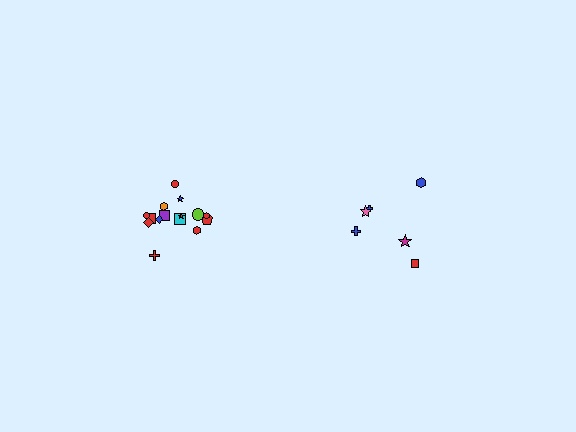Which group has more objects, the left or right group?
The left group.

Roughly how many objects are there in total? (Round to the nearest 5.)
Roughly 20 objects in total.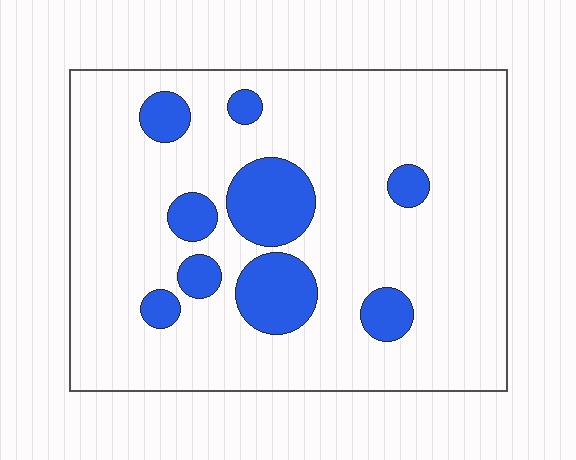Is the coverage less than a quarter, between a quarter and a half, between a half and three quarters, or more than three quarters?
Less than a quarter.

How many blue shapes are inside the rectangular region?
9.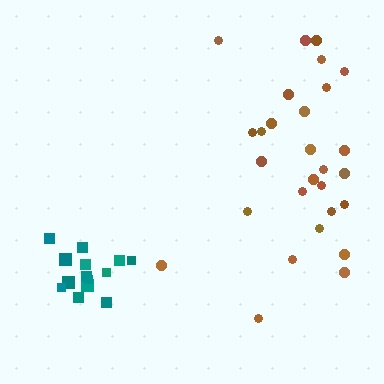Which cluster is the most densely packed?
Teal.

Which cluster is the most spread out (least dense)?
Brown.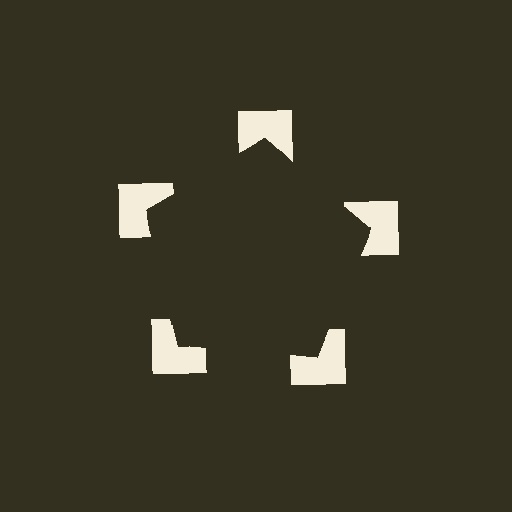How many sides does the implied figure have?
5 sides.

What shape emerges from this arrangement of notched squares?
An illusory pentagon — its edges are inferred from the aligned wedge cuts in the notched squares, not physically drawn.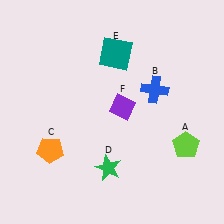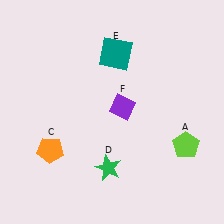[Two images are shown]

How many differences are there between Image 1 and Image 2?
There is 1 difference between the two images.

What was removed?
The blue cross (B) was removed in Image 2.